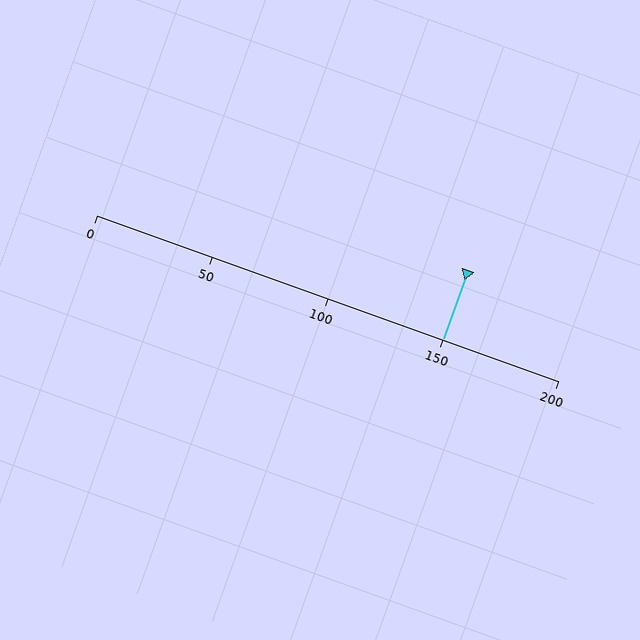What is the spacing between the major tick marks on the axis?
The major ticks are spaced 50 apart.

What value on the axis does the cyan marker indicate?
The marker indicates approximately 150.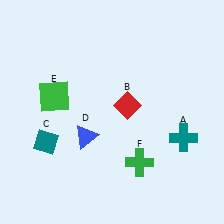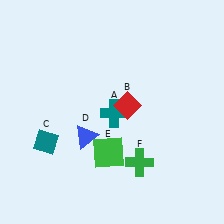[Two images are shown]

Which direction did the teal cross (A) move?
The teal cross (A) moved left.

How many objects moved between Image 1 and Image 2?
2 objects moved between the two images.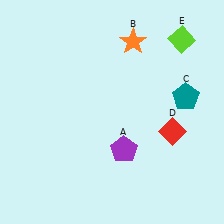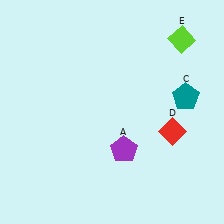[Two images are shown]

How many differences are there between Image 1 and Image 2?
There is 1 difference between the two images.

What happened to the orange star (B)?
The orange star (B) was removed in Image 2. It was in the top-right area of Image 1.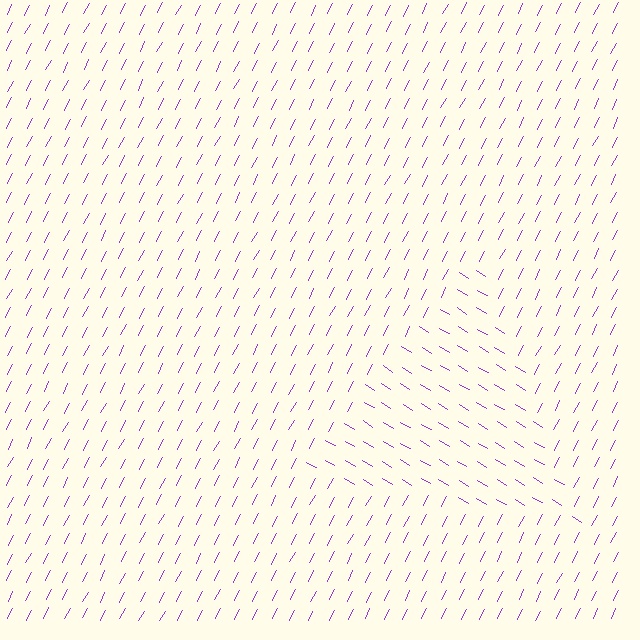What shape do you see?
I see a triangle.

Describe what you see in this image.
The image is filled with small purple line segments. A triangle region in the image has lines oriented differently from the surrounding lines, creating a visible texture boundary.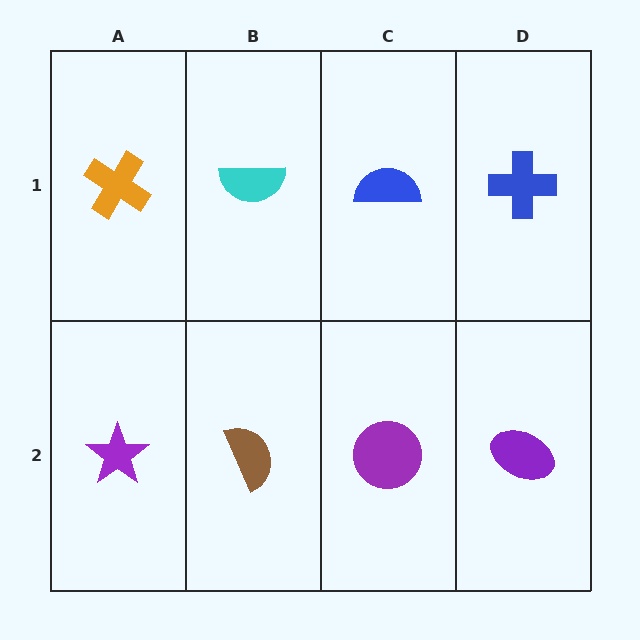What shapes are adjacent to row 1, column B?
A brown semicircle (row 2, column B), an orange cross (row 1, column A), a blue semicircle (row 1, column C).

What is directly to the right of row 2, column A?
A brown semicircle.